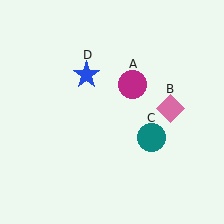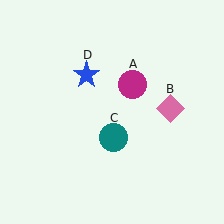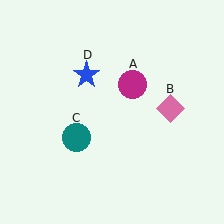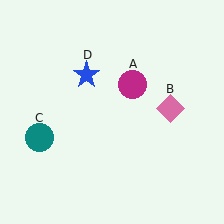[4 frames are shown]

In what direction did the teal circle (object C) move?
The teal circle (object C) moved left.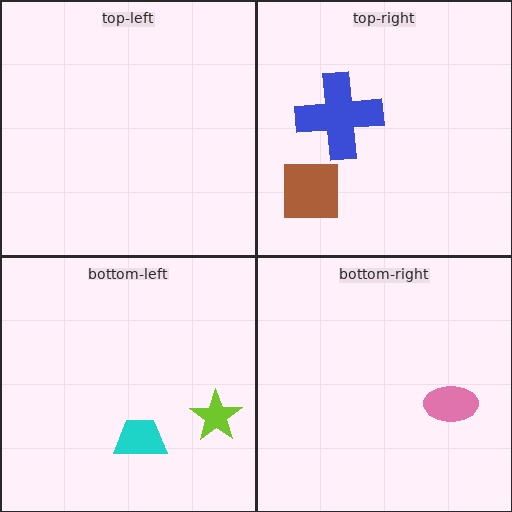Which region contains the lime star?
The bottom-left region.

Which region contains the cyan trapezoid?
The bottom-left region.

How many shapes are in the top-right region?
2.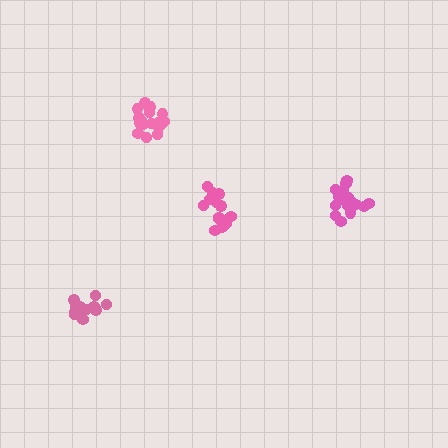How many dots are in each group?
Group 1: 18 dots, Group 2: 18 dots, Group 3: 14 dots, Group 4: 15 dots (65 total).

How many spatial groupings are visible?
There are 4 spatial groupings.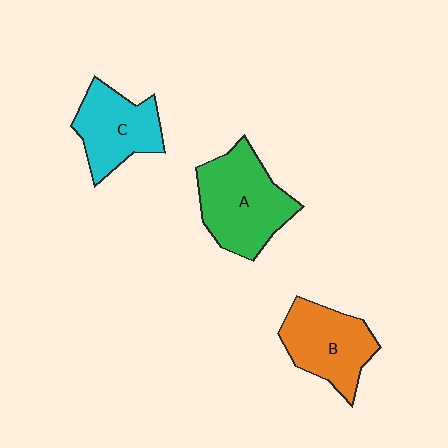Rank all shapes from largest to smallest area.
From largest to smallest: A (green), B (orange), C (cyan).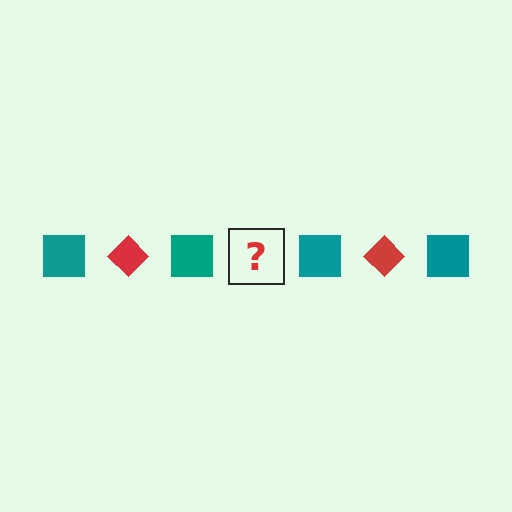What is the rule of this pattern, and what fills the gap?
The rule is that the pattern alternates between teal square and red diamond. The gap should be filled with a red diamond.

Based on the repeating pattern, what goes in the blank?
The blank should be a red diamond.